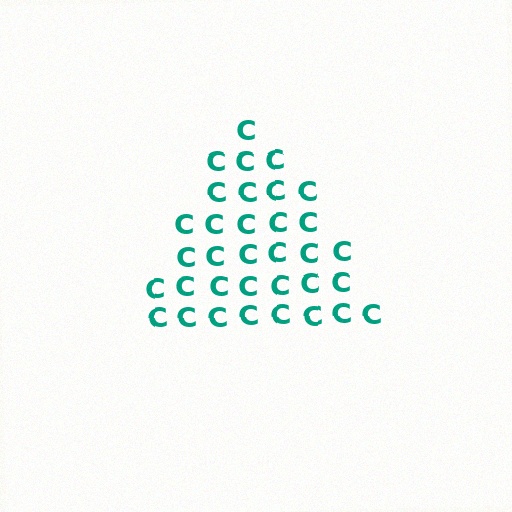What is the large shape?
The large shape is a triangle.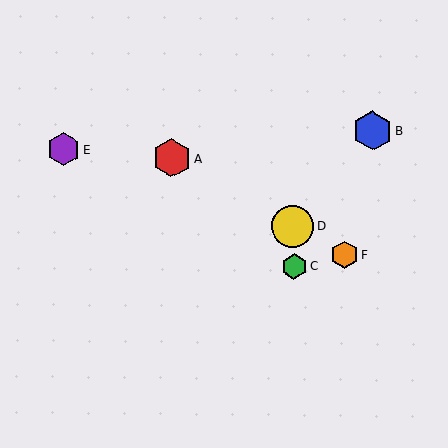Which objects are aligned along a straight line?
Objects A, D, F are aligned along a straight line.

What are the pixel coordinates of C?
Object C is at (294, 266).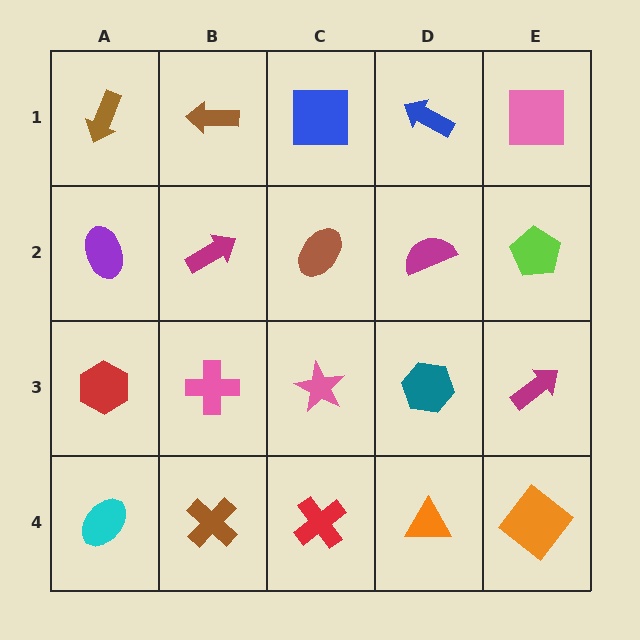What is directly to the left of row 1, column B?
A brown arrow.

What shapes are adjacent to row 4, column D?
A teal hexagon (row 3, column D), a red cross (row 4, column C), an orange diamond (row 4, column E).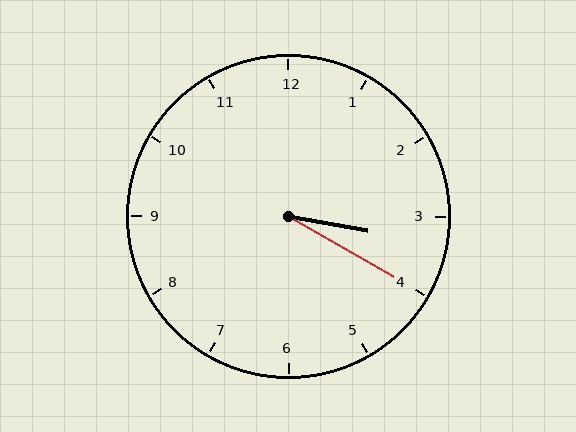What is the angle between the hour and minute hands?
Approximately 20 degrees.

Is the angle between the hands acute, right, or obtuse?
It is acute.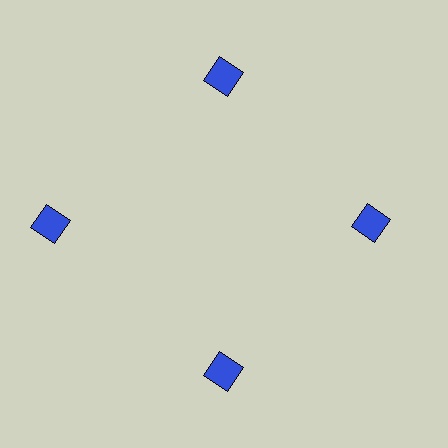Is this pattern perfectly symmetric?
No. The 4 blue diamonds are arranged in a ring, but one element near the 9 o'clock position is pushed outward from the center, breaking the 4-fold rotational symmetry.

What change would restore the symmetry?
The symmetry would be restored by moving it inward, back onto the ring so that all 4 diamonds sit at equal angles and equal distance from the center.